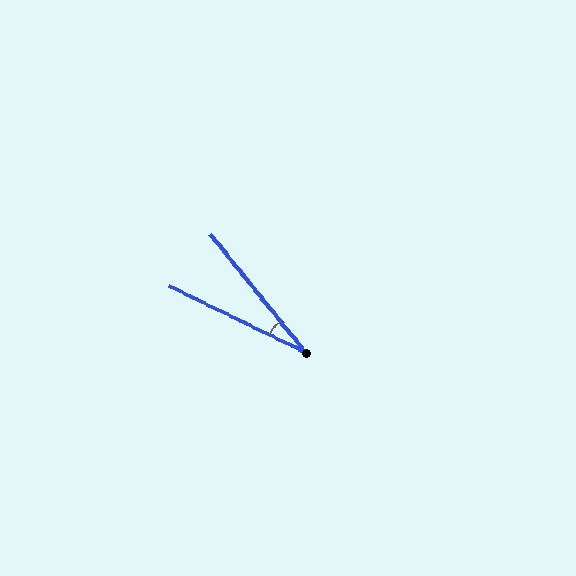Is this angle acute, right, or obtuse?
It is acute.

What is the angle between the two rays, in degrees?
Approximately 25 degrees.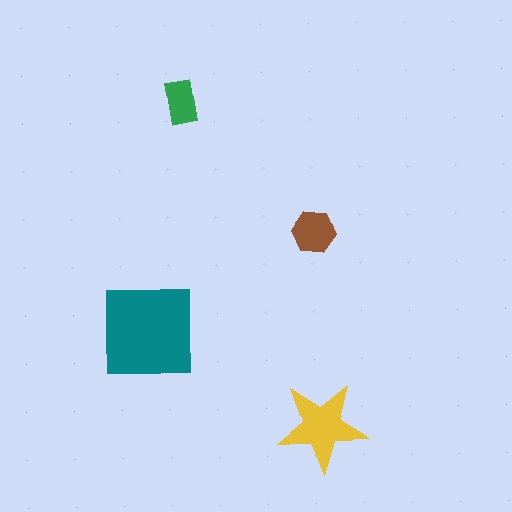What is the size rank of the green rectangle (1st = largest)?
4th.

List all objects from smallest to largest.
The green rectangle, the brown hexagon, the yellow star, the teal square.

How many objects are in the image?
There are 4 objects in the image.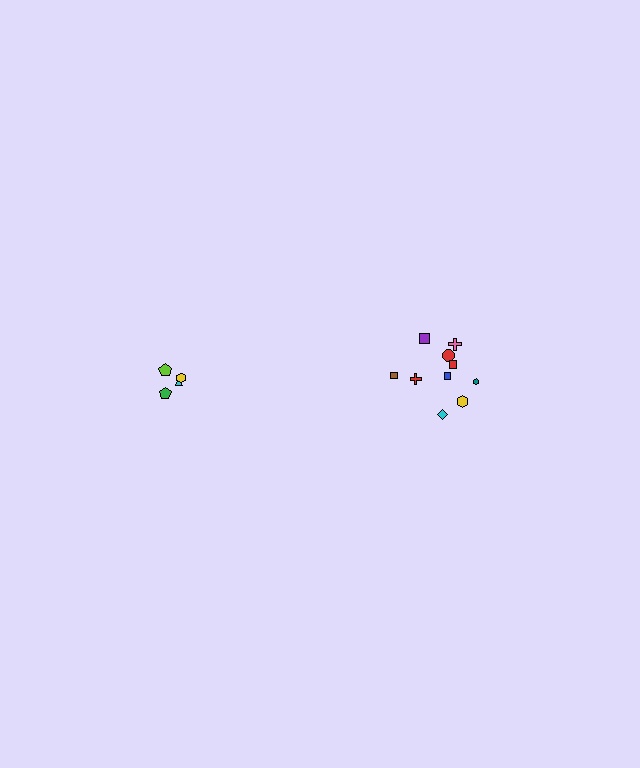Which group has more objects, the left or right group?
The right group.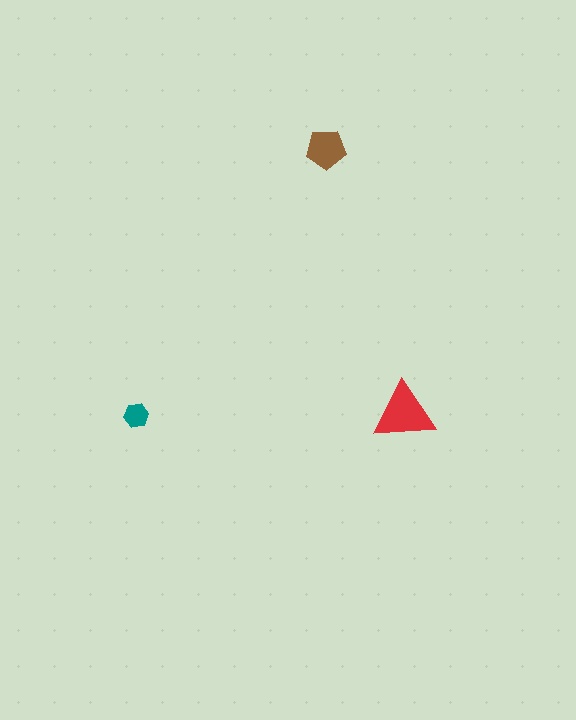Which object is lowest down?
The teal hexagon is bottommost.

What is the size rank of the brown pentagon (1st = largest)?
2nd.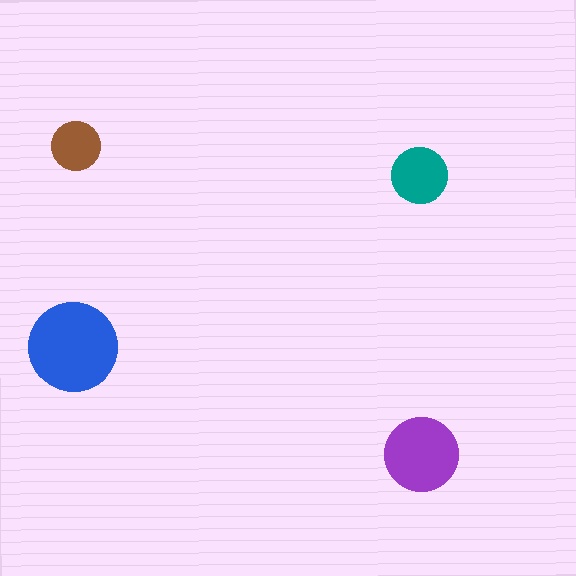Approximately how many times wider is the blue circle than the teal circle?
About 1.5 times wider.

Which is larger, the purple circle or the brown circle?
The purple one.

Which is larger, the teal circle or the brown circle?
The teal one.